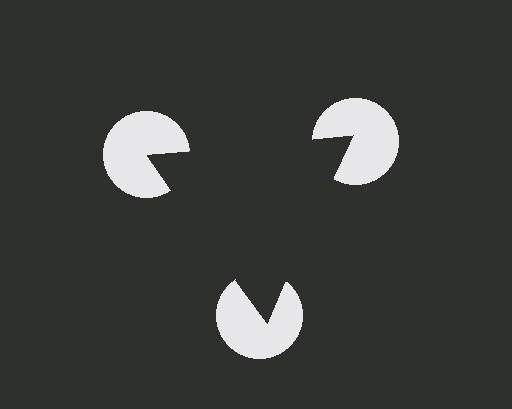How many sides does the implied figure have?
3 sides.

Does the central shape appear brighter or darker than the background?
It typically appears slightly darker than the background, even though no actual brightness change is drawn.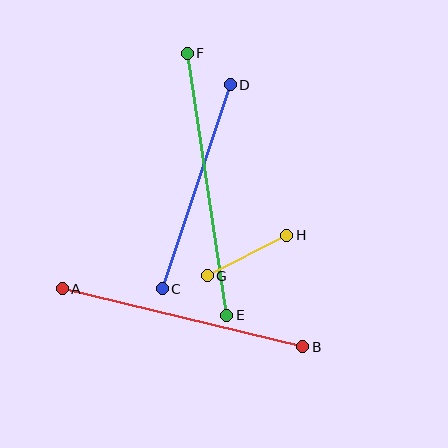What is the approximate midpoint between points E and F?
The midpoint is at approximately (207, 184) pixels.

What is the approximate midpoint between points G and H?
The midpoint is at approximately (247, 255) pixels.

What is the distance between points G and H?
The distance is approximately 89 pixels.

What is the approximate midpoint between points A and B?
The midpoint is at approximately (182, 318) pixels.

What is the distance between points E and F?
The distance is approximately 265 pixels.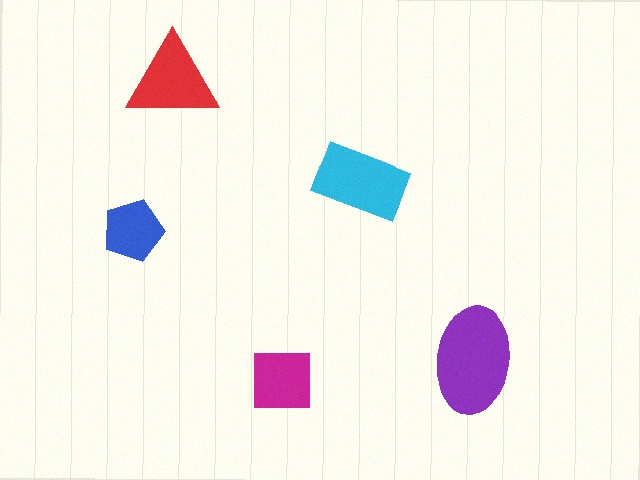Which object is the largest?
The purple ellipse.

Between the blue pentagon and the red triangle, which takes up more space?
The red triangle.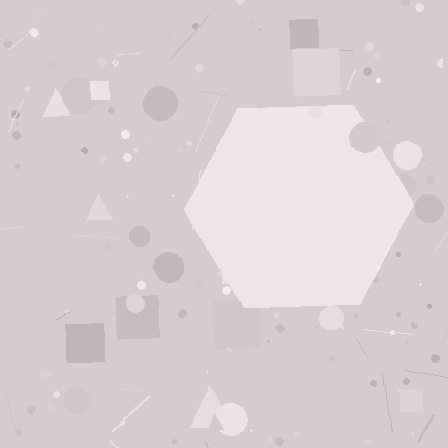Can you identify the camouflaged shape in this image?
The camouflaged shape is a hexagon.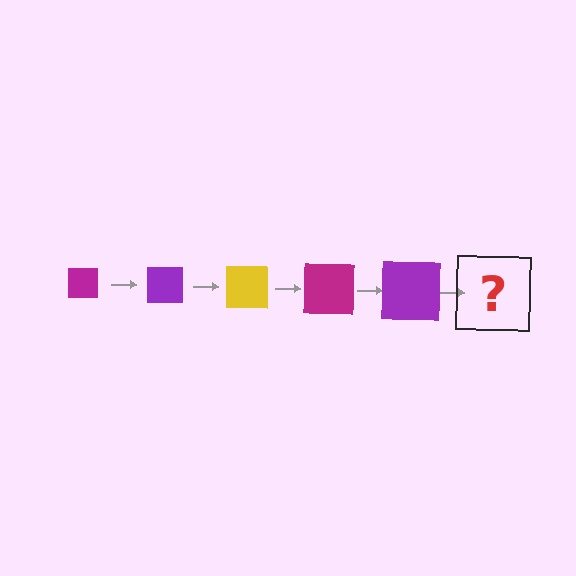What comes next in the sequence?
The next element should be a yellow square, larger than the previous one.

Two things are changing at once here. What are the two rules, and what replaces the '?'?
The two rules are that the square grows larger each step and the color cycles through magenta, purple, and yellow. The '?' should be a yellow square, larger than the previous one.